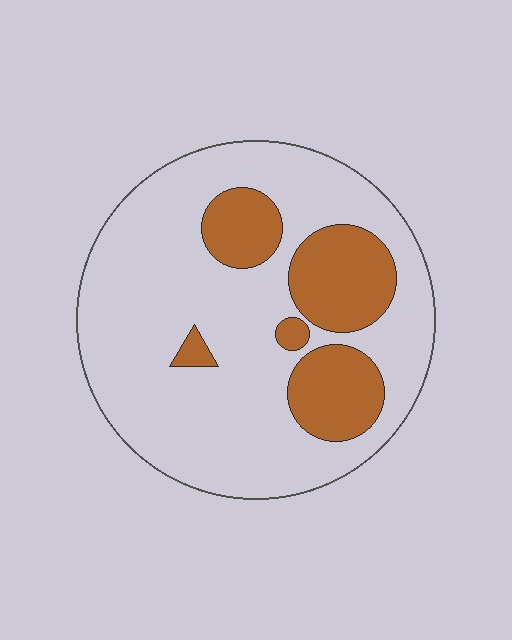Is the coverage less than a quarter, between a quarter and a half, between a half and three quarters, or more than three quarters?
Less than a quarter.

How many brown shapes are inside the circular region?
5.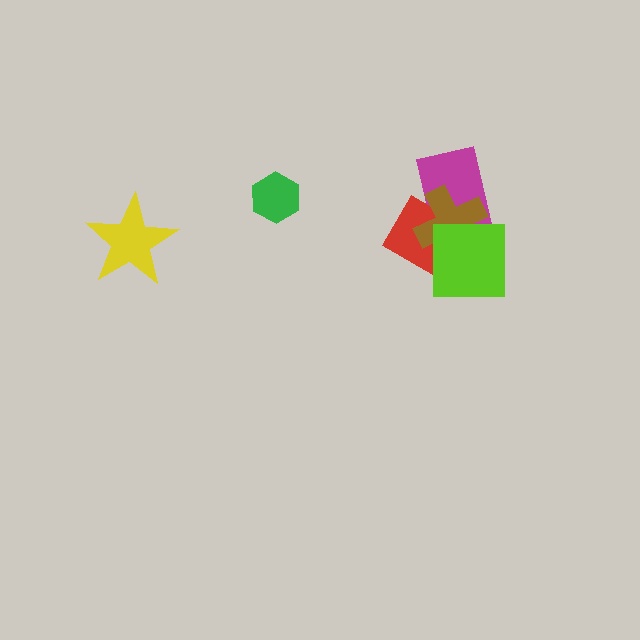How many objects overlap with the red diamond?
3 objects overlap with the red diamond.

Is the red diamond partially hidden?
Yes, it is partially covered by another shape.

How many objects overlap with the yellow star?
0 objects overlap with the yellow star.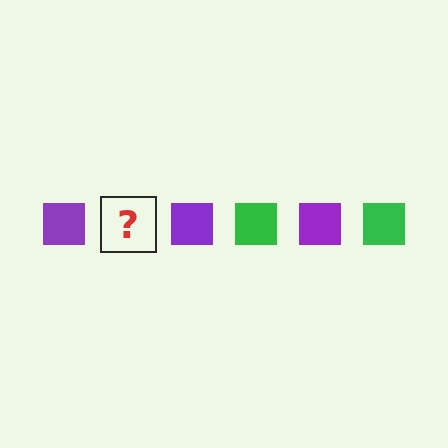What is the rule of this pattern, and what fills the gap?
The rule is that the pattern cycles through purple, green squares. The gap should be filled with a green square.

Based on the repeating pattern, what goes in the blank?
The blank should be a green square.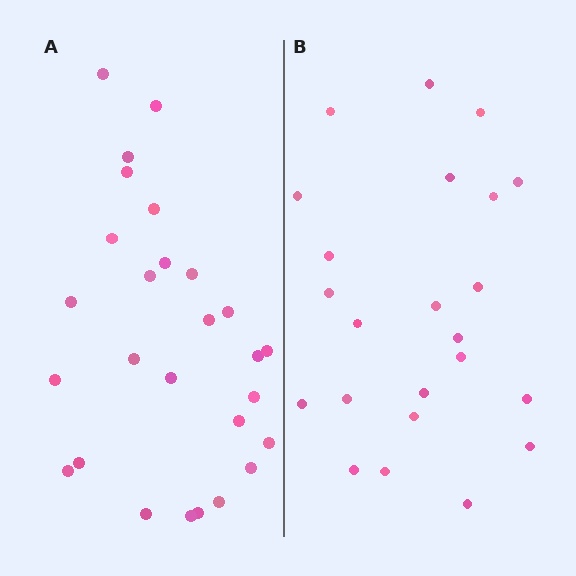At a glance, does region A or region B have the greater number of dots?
Region A (the left region) has more dots.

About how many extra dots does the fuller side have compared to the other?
Region A has about 4 more dots than region B.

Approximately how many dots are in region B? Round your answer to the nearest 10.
About 20 dots. (The exact count is 23, which rounds to 20.)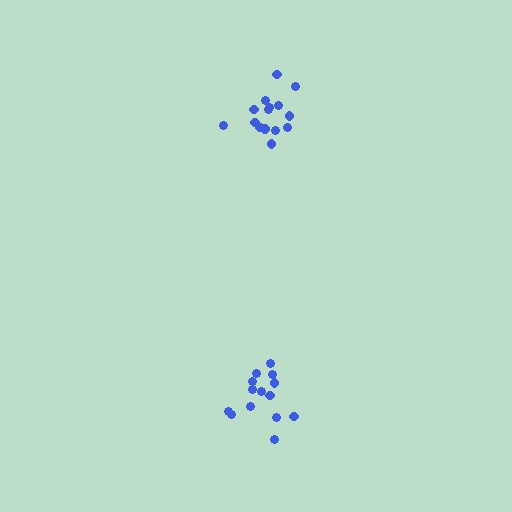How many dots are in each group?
Group 1: 15 dots, Group 2: 14 dots (29 total).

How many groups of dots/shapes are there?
There are 2 groups.